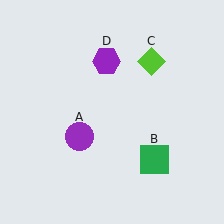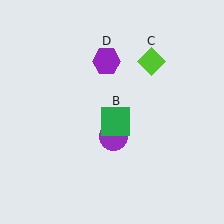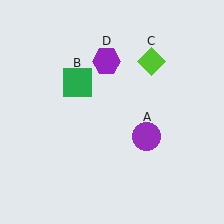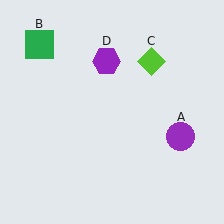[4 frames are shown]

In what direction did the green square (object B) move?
The green square (object B) moved up and to the left.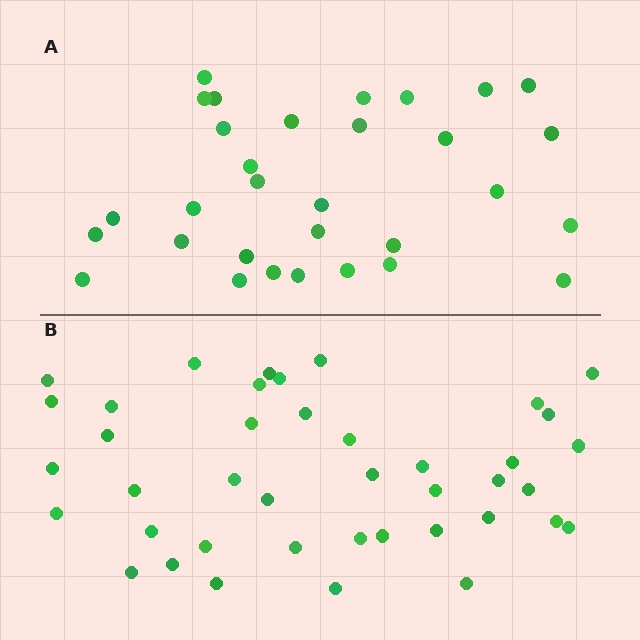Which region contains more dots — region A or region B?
Region B (the bottom region) has more dots.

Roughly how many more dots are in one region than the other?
Region B has roughly 10 or so more dots than region A.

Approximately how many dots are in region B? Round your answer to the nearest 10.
About 40 dots. (The exact count is 41, which rounds to 40.)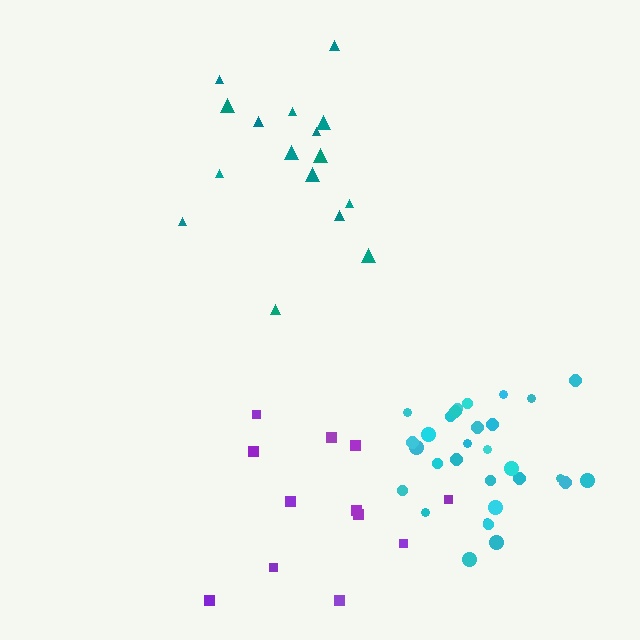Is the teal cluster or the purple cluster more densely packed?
Teal.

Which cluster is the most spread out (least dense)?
Purple.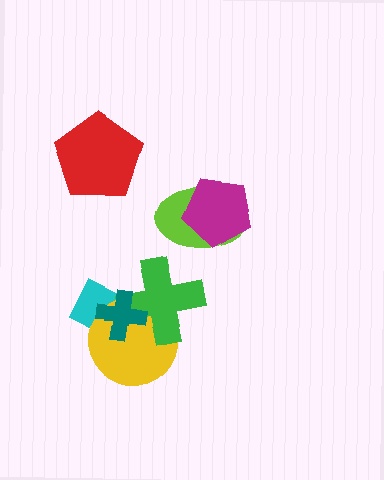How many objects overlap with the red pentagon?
0 objects overlap with the red pentagon.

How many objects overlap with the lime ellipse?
1 object overlaps with the lime ellipse.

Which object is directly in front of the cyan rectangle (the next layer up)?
The yellow circle is directly in front of the cyan rectangle.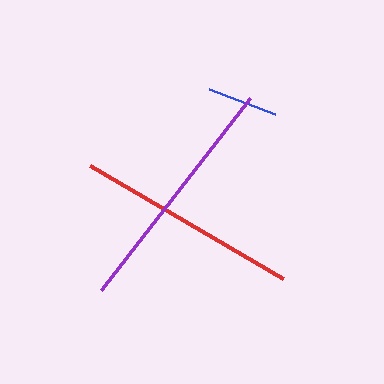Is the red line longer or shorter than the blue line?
The red line is longer than the blue line.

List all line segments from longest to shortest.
From longest to shortest: purple, red, blue.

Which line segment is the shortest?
The blue line is the shortest at approximately 71 pixels.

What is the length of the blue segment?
The blue segment is approximately 71 pixels long.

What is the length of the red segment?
The red segment is approximately 224 pixels long.